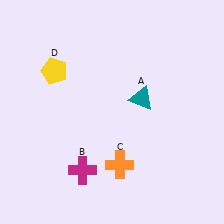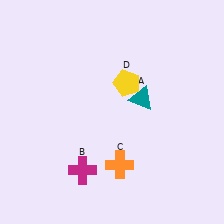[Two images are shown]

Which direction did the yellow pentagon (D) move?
The yellow pentagon (D) moved right.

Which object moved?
The yellow pentagon (D) moved right.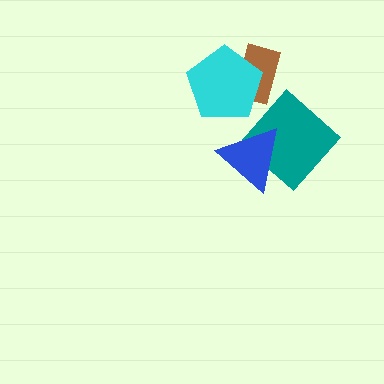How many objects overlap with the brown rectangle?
1 object overlaps with the brown rectangle.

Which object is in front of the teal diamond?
The blue triangle is in front of the teal diamond.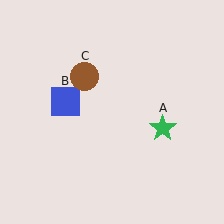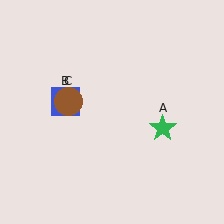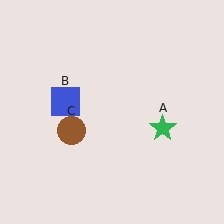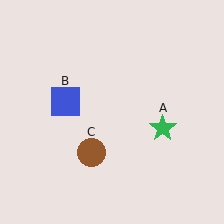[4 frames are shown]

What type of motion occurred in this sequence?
The brown circle (object C) rotated counterclockwise around the center of the scene.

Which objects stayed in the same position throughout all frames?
Green star (object A) and blue square (object B) remained stationary.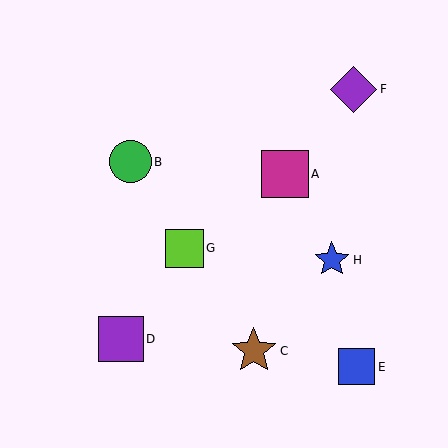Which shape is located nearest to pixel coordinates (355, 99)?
The purple diamond (labeled F) at (354, 89) is nearest to that location.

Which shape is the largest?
The magenta square (labeled A) is the largest.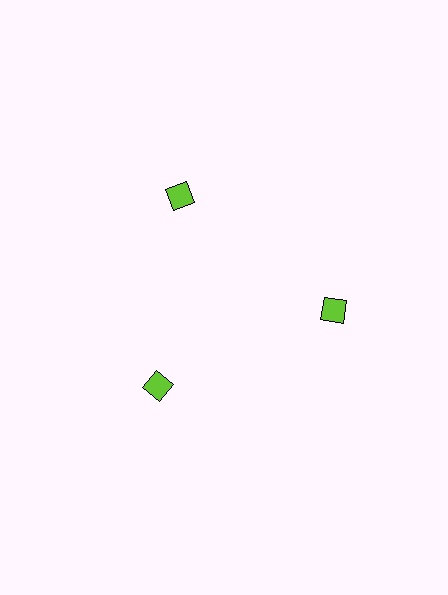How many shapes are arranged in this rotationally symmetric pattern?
There are 3 shapes, arranged in 3 groups of 1.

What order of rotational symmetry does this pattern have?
This pattern has 3-fold rotational symmetry.